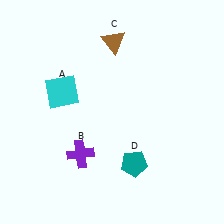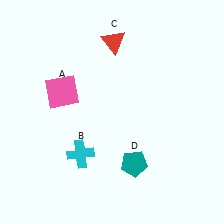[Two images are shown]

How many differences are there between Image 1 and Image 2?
There are 3 differences between the two images.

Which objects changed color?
A changed from cyan to pink. B changed from purple to cyan. C changed from brown to red.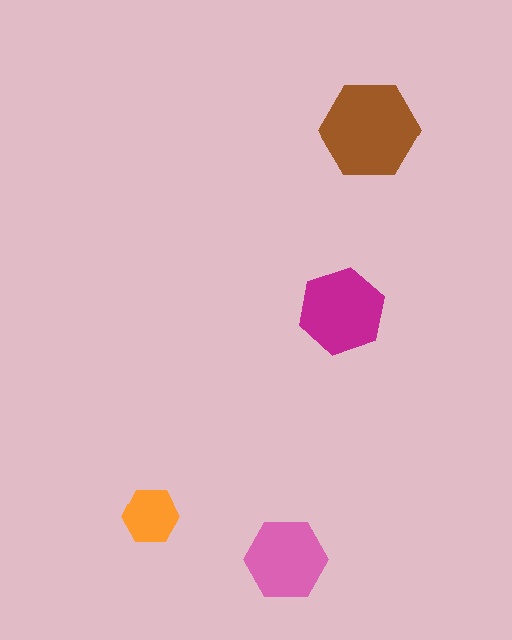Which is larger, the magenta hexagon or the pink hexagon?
The magenta one.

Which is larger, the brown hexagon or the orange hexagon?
The brown one.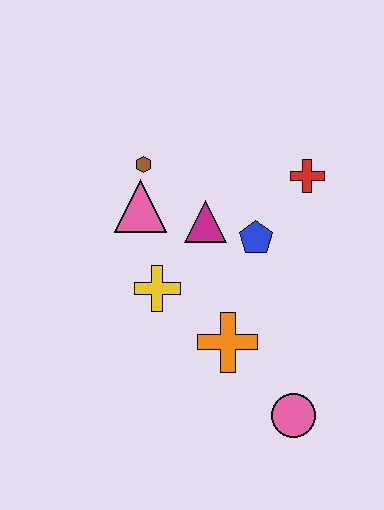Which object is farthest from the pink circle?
The brown hexagon is farthest from the pink circle.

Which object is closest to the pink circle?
The orange cross is closest to the pink circle.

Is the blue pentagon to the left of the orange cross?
No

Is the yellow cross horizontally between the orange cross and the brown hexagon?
Yes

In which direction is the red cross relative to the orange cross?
The red cross is above the orange cross.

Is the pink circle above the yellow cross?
No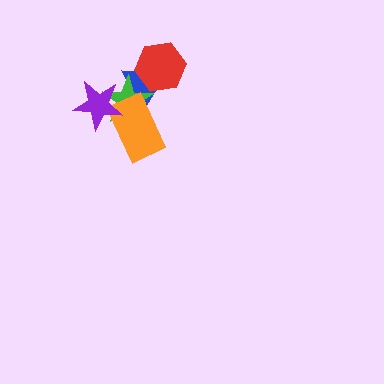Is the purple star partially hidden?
No, no other shape covers it.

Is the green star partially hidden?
Yes, it is partially covered by another shape.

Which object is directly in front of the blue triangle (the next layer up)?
The green star is directly in front of the blue triangle.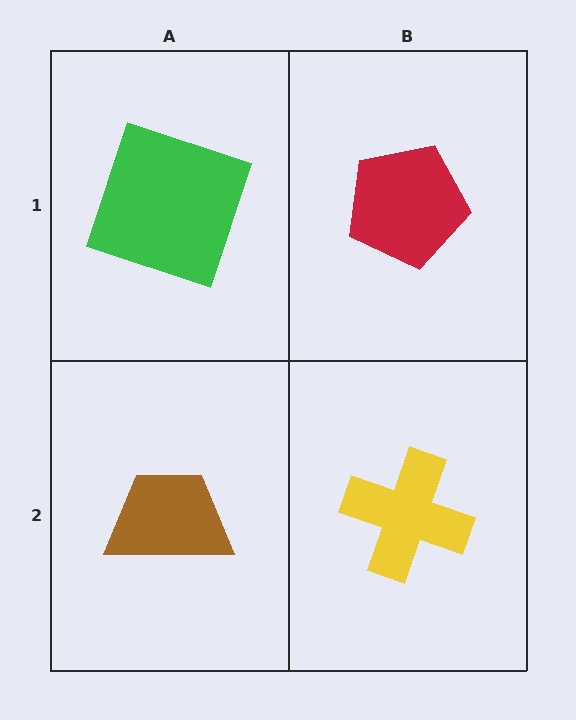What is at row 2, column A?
A brown trapezoid.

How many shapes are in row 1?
2 shapes.